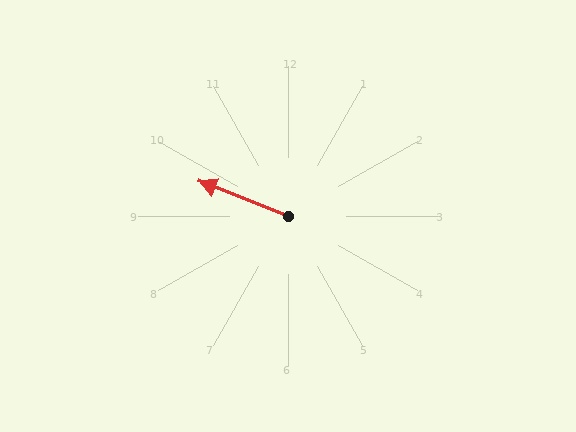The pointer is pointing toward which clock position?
Roughly 10 o'clock.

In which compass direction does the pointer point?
West.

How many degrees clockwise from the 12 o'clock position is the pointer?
Approximately 291 degrees.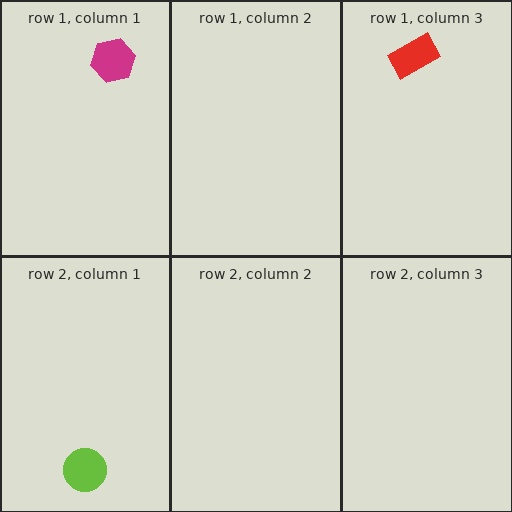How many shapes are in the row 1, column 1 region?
1.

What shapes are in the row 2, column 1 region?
The lime circle.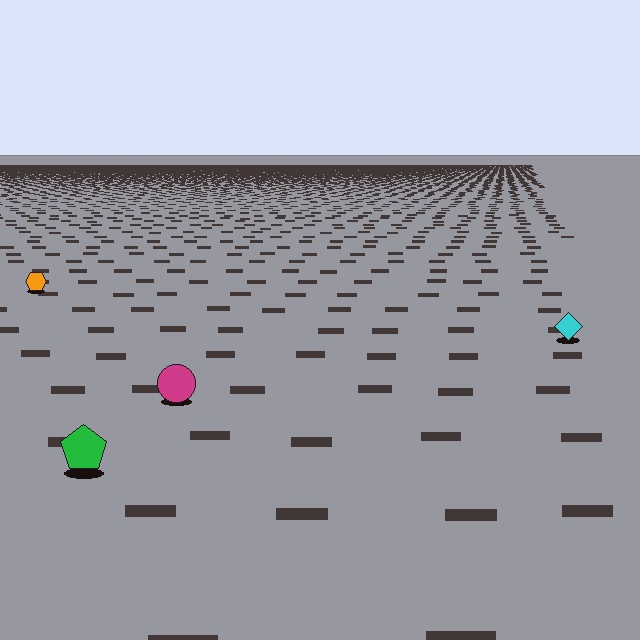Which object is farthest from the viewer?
The orange hexagon is farthest from the viewer. It appears smaller and the ground texture around it is denser.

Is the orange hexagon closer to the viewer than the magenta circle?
No. The magenta circle is closer — you can tell from the texture gradient: the ground texture is coarser near it.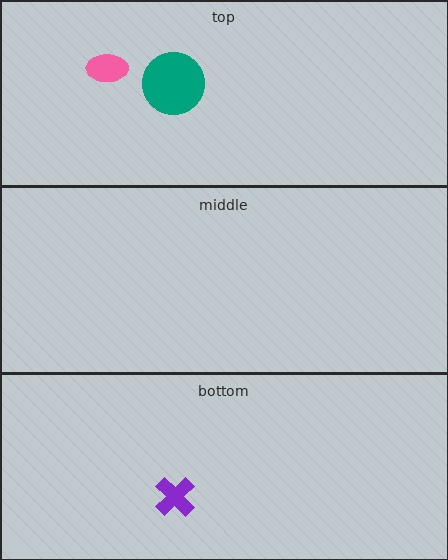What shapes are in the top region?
The pink ellipse, the teal circle.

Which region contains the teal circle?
The top region.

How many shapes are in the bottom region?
1.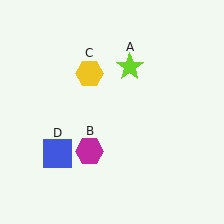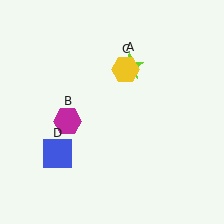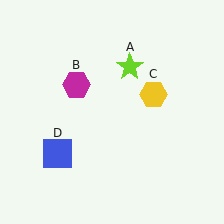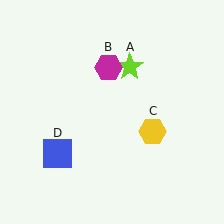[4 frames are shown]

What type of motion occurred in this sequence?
The magenta hexagon (object B), yellow hexagon (object C) rotated clockwise around the center of the scene.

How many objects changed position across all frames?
2 objects changed position: magenta hexagon (object B), yellow hexagon (object C).